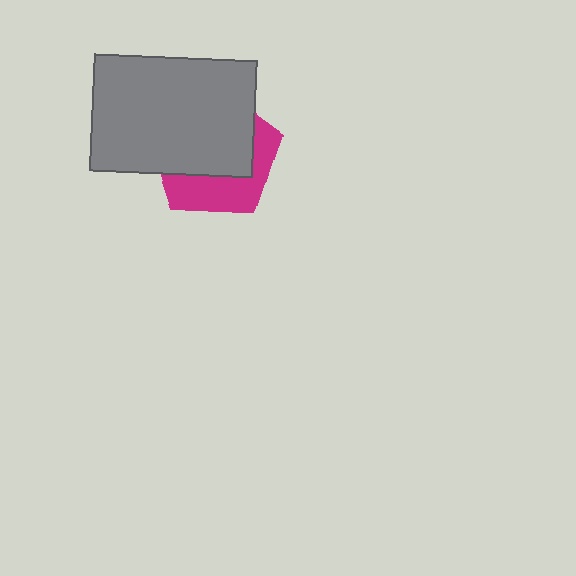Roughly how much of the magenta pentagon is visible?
A small part of it is visible (roughly 39%).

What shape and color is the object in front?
The object in front is a gray rectangle.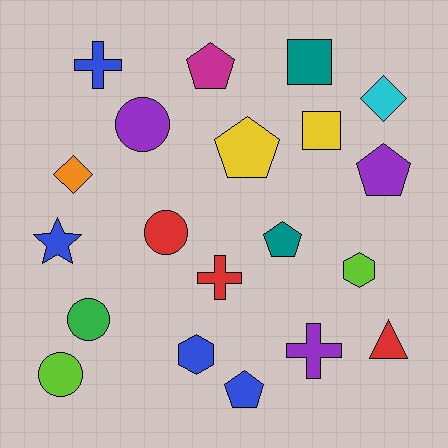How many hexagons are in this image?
There are 2 hexagons.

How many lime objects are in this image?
There are 2 lime objects.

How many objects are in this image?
There are 20 objects.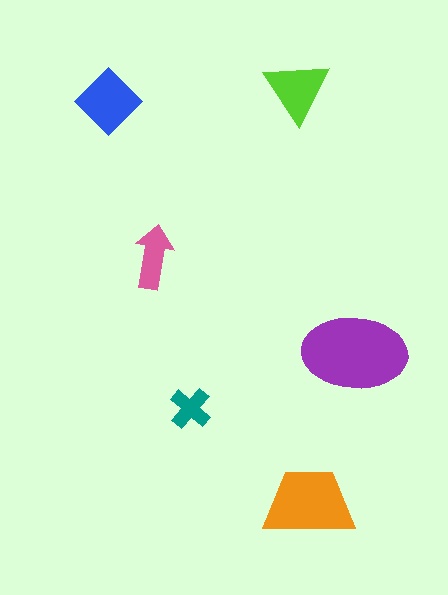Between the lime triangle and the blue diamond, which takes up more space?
The blue diamond.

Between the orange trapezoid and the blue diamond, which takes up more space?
The orange trapezoid.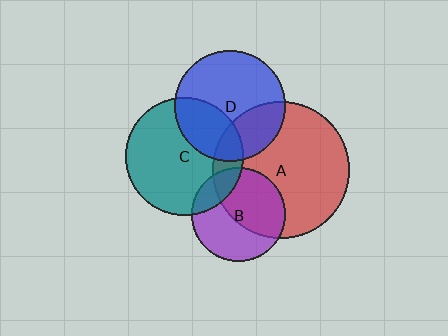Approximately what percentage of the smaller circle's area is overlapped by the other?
Approximately 30%.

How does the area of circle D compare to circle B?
Approximately 1.4 times.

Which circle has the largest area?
Circle A (red).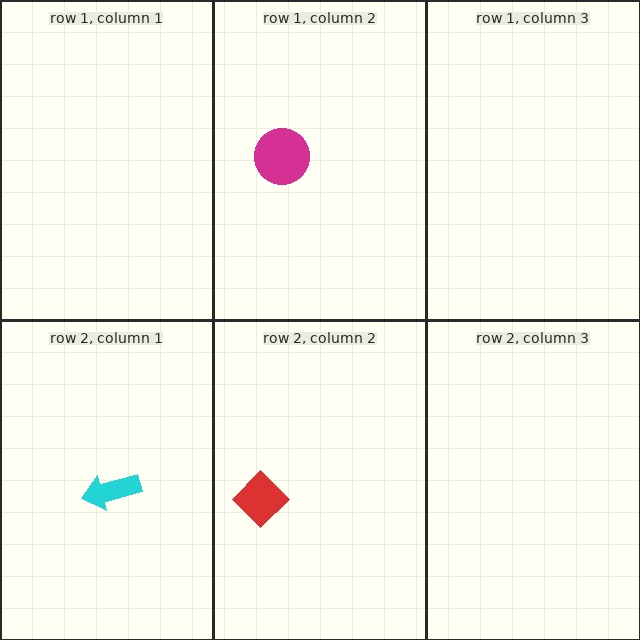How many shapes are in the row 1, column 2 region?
1.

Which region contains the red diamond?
The row 2, column 2 region.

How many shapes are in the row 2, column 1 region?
1.